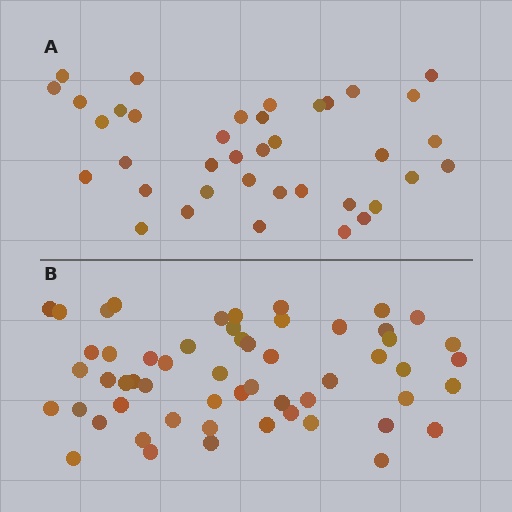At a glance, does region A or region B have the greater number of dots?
Region B (the bottom region) has more dots.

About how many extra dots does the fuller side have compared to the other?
Region B has approximately 20 more dots than region A.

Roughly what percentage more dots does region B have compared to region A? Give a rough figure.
About 45% more.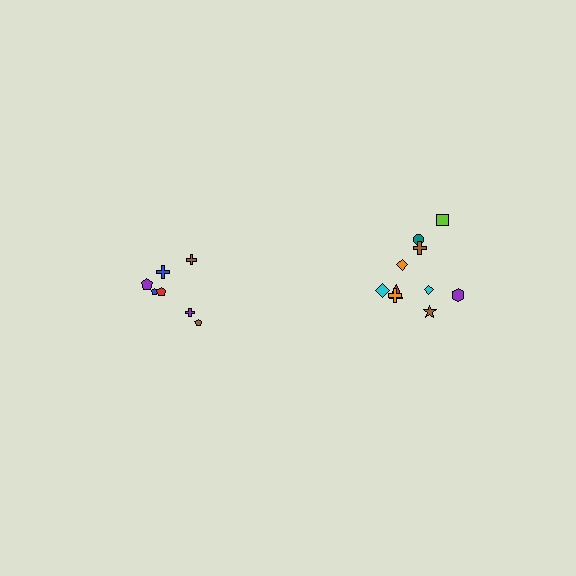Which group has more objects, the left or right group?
The right group.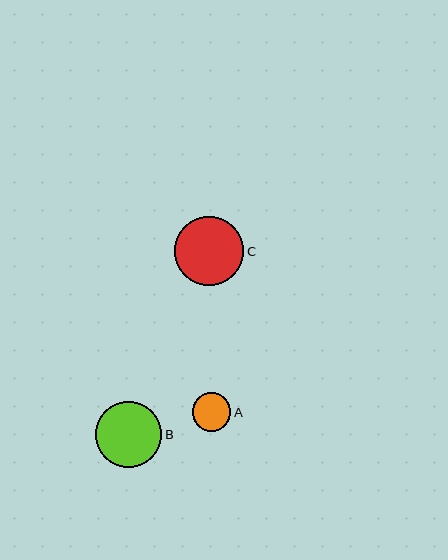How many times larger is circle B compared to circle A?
Circle B is approximately 1.7 times the size of circle A.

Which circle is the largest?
Circle C is the largest with a size of approximately 69 pixels.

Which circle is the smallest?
Circle A is the smallest with a size of approximately 38 pixels.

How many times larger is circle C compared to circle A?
Circle C is approximately 1.8 times the size of circle A.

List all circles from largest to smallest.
From largest to smallest: C, B, A.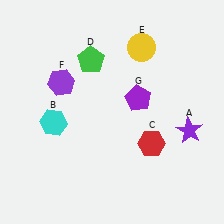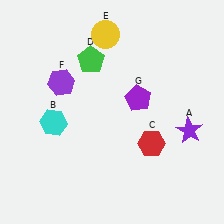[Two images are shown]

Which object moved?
The yellow circle (E) moved left.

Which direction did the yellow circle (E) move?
The yellow circle (E) moved left.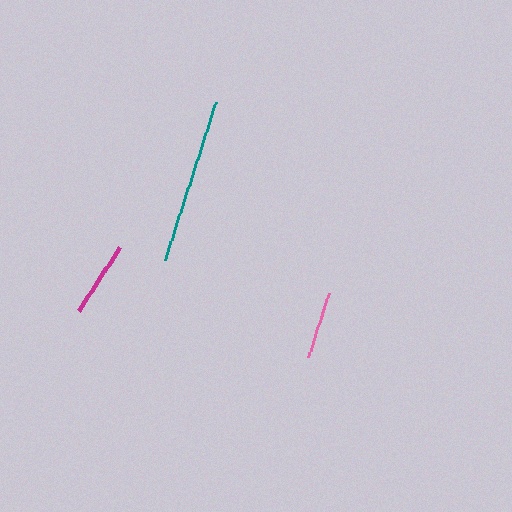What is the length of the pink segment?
The pink segment is approximately 68 pixels long.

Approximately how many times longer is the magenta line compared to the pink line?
The magenta line is approximately 1.1 times the length of the pink line.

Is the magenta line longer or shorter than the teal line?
The teal line is longer than the magenta line.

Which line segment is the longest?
The teal line is the longest at approximately 165 pixels.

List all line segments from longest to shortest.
From longest to shortest: teal, magenta, pink.